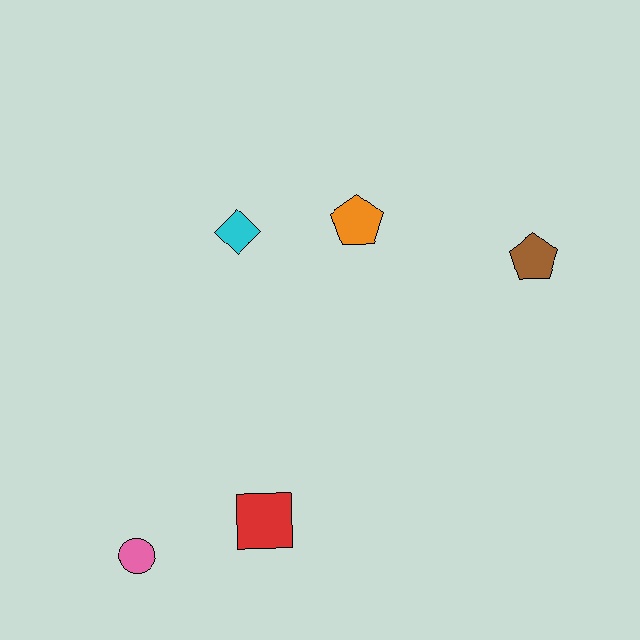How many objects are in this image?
There are 5 objects.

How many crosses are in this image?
There are no crosses.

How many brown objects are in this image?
There is 1 brown object.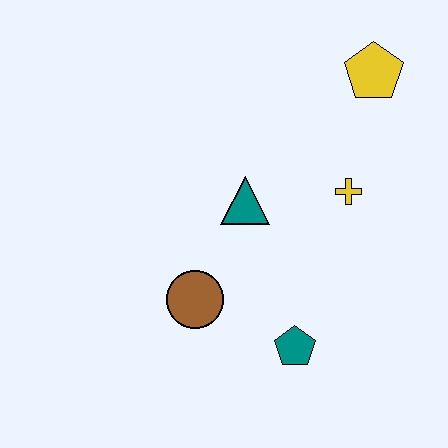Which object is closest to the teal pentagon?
The brown circle is closest to the teal pentagon.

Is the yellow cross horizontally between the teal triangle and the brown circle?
No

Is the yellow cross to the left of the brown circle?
No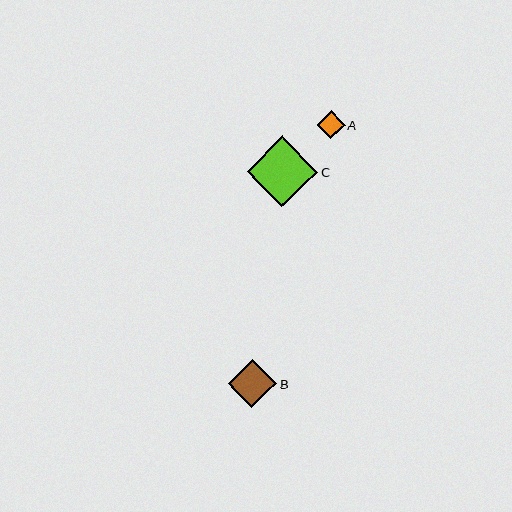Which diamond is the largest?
Diamond C is the largest with a size of approximately 71 pixels.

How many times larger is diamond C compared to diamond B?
Diamond C is approximately 1.5 times the size of diamond B.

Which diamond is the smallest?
Diamond A is the smallest with a size of approximately 28 pixels.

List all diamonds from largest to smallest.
From largest to smallest: C, B, A.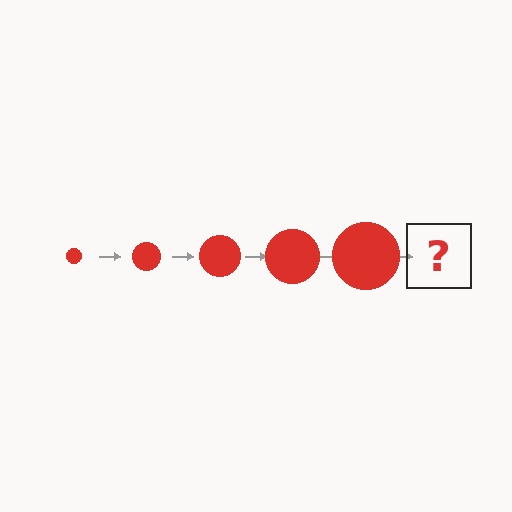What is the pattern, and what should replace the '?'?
The pattern is that the circle gets progressively larger each step. The '?' should be a red circle, larger than the previous one.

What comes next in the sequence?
The next element should be a red circle, larger than the previous one.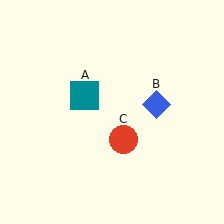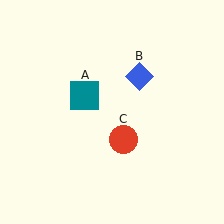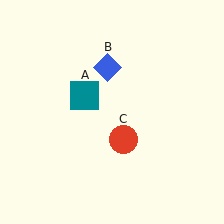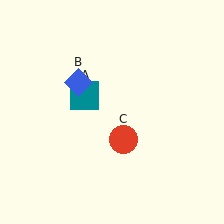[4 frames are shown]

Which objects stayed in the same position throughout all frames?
Teal square (object A) and red circle (object C) remained stationary.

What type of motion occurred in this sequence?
The blue diamond (object B) rotated counterclockwise around the center of the scene.